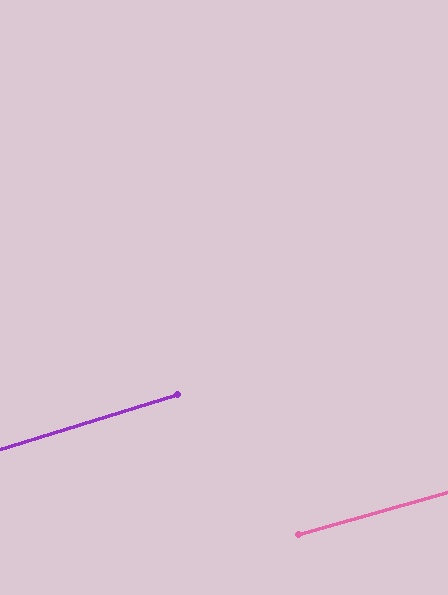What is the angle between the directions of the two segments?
Approximately 1 degree.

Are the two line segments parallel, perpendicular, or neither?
Parallel — their directions differ by only 1.4°.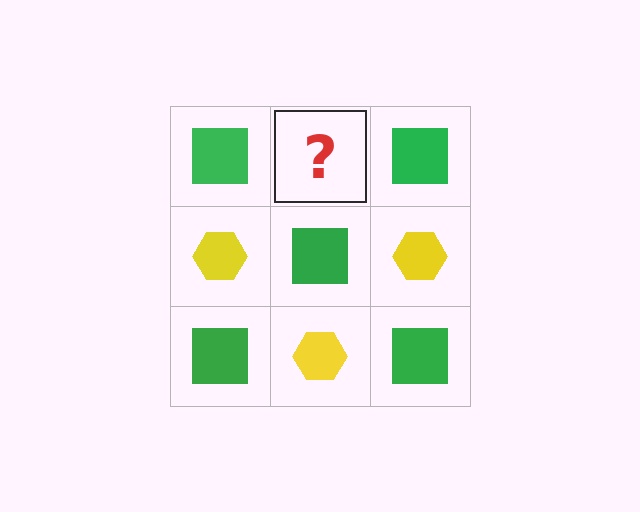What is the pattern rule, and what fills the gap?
The rule is that it alternates green square and yellow hexagon in a checkerboard pattern. The gap should be filled with a yellow hexagon.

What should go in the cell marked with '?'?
The missing cell should contain a yellow hexagon.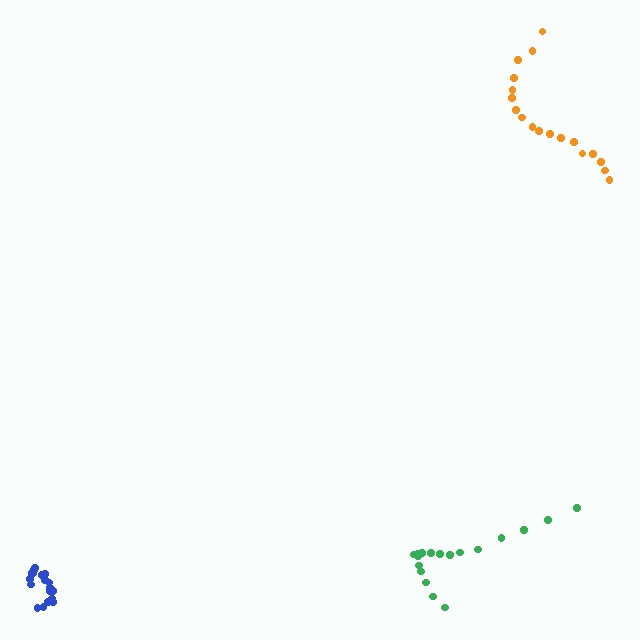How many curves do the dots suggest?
There are 3 distinct paths.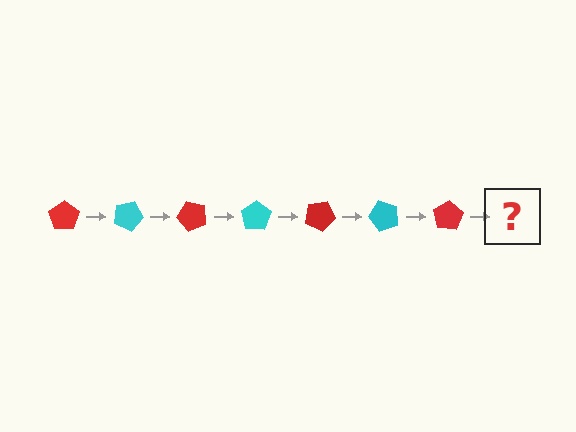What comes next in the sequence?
The next element should be a cyan pentagon, rotated 175 degrees from the start.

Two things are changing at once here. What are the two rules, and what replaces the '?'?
The two rules are that it rotates 25 degrees each step and the color cycles through red and cyan. The '?' should be a cyan pentagon, rotated 175 degrees from the start.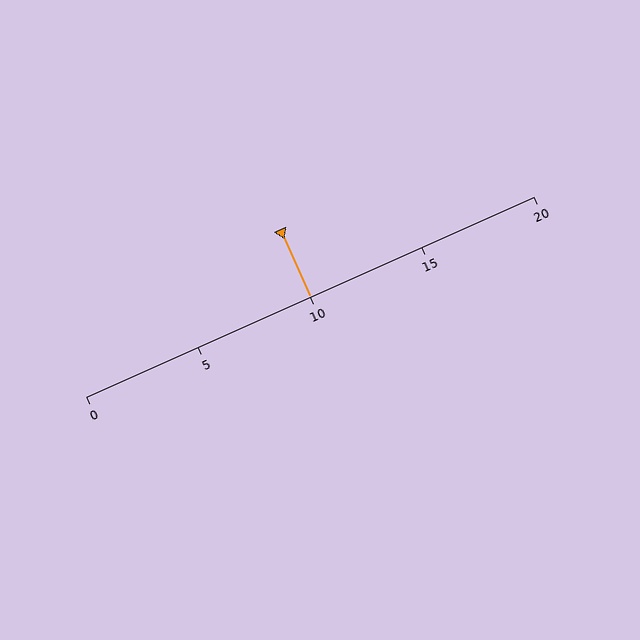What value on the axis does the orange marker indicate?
The marker indicates approximately 10.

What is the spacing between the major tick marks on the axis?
The major ticks are spaced 5 apart.